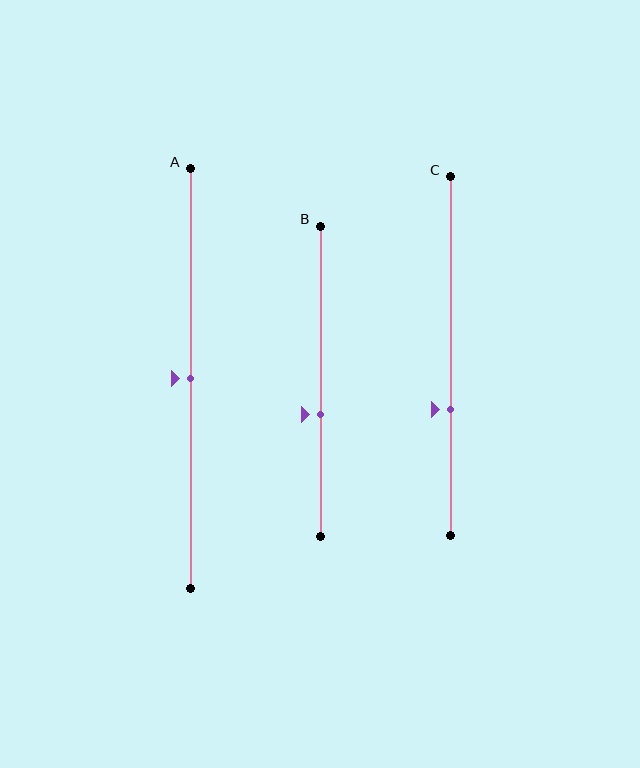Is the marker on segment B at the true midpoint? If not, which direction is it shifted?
No, the marker on segment B is shifted downward by about 11% of the segment length.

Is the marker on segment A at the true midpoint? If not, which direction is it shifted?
Yes, the marker on segment A is at the true midpoint.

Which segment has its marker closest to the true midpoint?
Segment A has its marker closest to the true midpoint.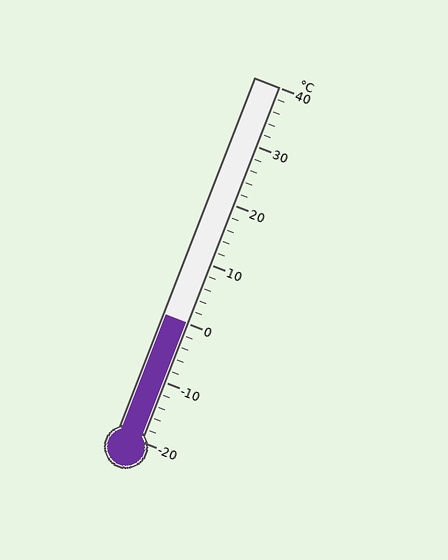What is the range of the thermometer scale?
The thermometer scale ranges from -20°C to 40°C.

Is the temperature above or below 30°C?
The temperature is below 30°C.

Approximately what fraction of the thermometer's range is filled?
The thermometer is filled to approximately 35% of its range.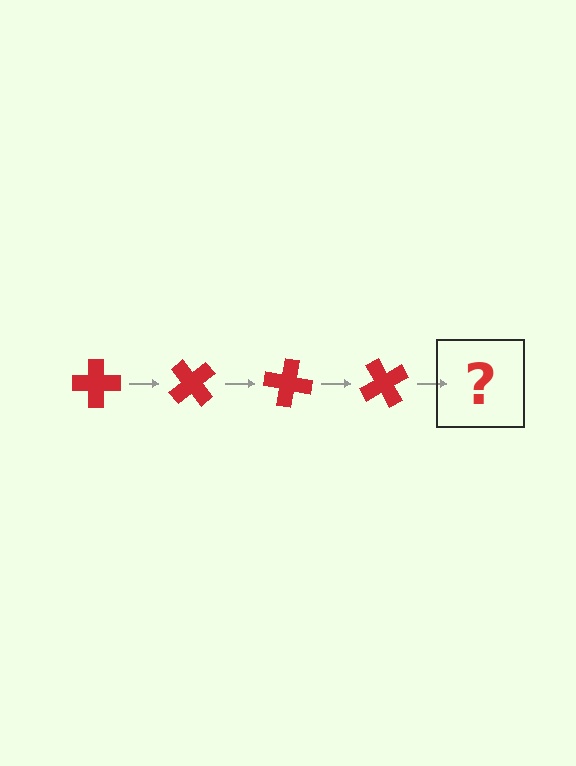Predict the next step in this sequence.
The next step is a red cross rotated 200 degrees.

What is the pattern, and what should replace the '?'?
The pattern is that the cross rotates 50 degrees each step. The '?' should be a red cross rotated 200 degrees.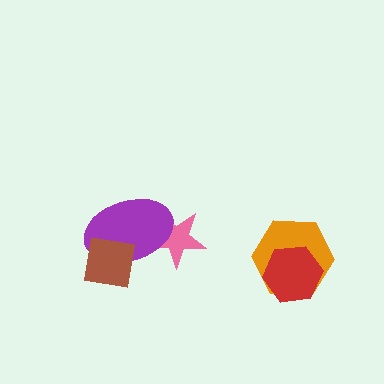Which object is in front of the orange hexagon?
The red hexagon is in front of the orange hexagon.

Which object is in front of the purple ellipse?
The brown square is in front of the purple ellipse.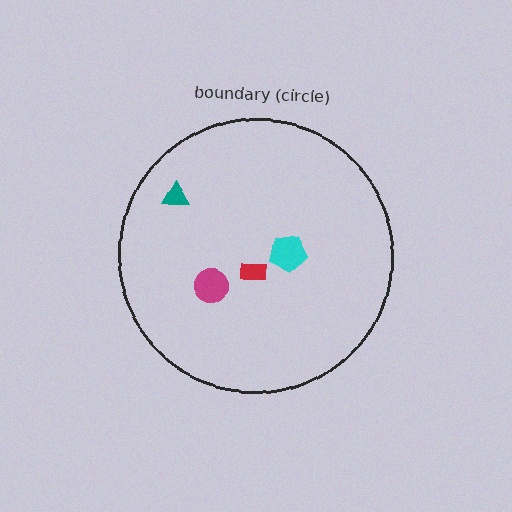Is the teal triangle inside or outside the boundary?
Inside.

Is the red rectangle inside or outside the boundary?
Inside.